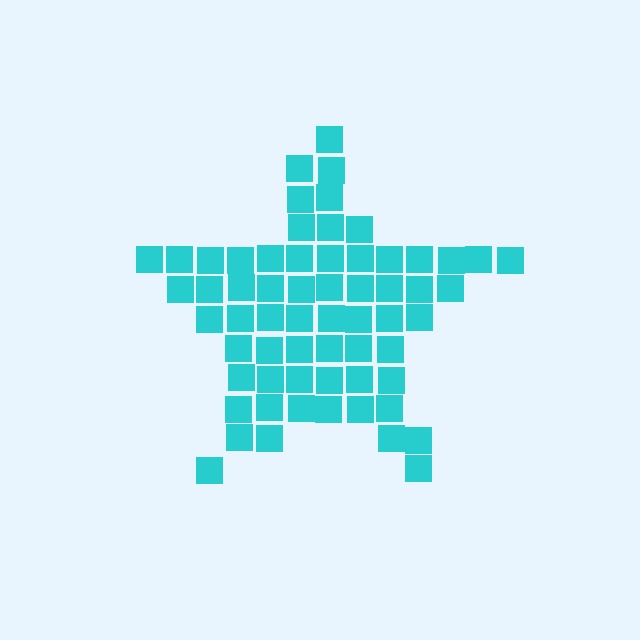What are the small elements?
The small elements are squares.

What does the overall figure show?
The overall figure shows a star.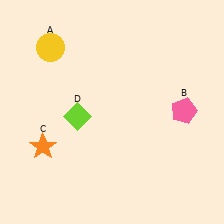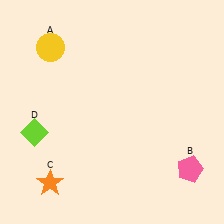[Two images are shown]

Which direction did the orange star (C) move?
The orange star (C) moved down.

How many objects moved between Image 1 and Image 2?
3 objects moved between the two images.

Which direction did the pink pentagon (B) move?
The pink pentagon (B) moved down.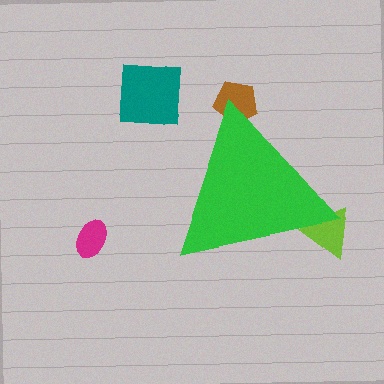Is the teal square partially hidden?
No, the teal square is fully visible.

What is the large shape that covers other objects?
A green triangle.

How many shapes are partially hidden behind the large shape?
2 shapes are partially hidden.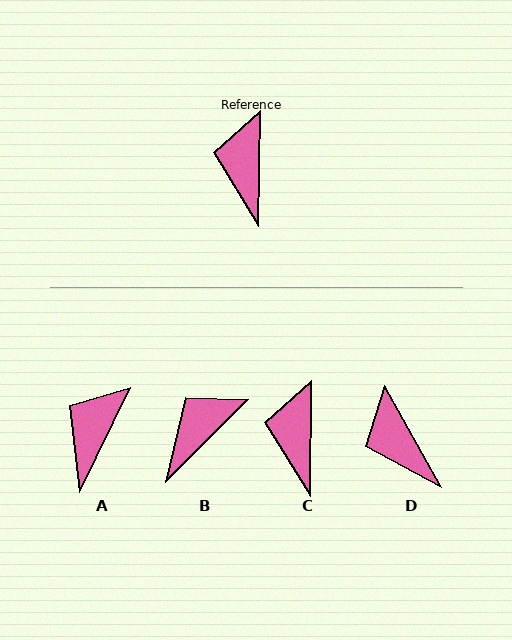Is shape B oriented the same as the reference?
No, it is off by about 44 degrees.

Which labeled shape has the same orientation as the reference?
C.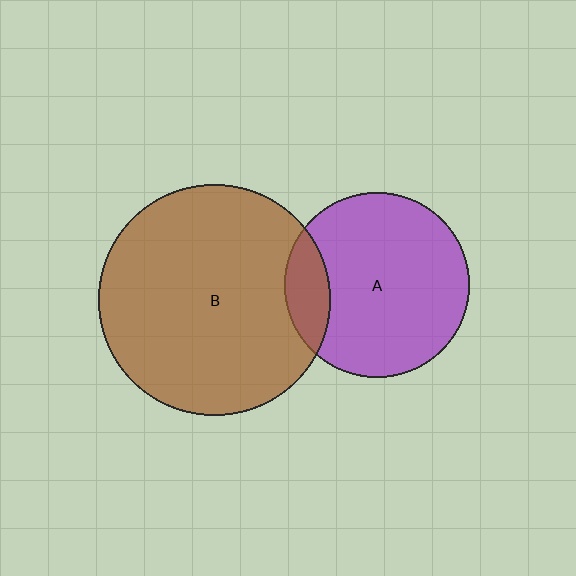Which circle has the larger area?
Circle B (brown).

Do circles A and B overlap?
Yes.